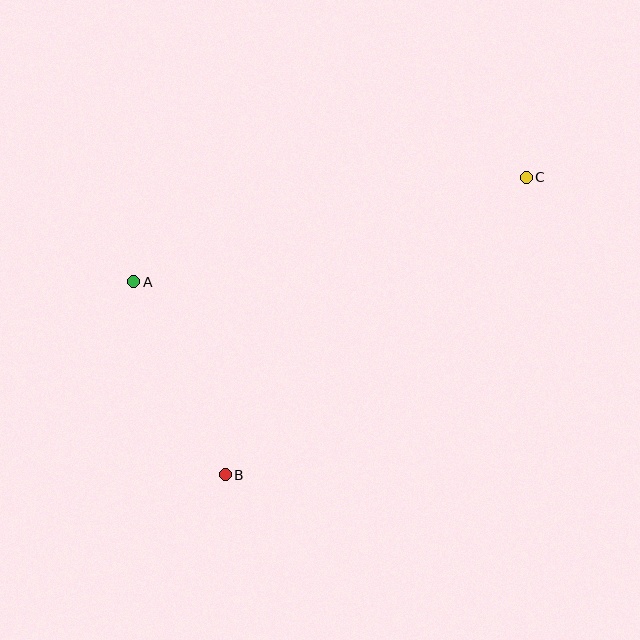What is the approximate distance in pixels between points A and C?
The distance between A and C is approximately 406 pixels.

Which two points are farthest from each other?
Points B and C are farthest from each other.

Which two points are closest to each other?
Points A and B are closest to each other.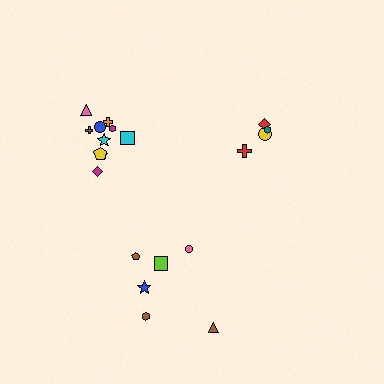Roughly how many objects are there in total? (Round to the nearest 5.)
Roughly 20 objects in total.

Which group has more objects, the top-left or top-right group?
The top-left group.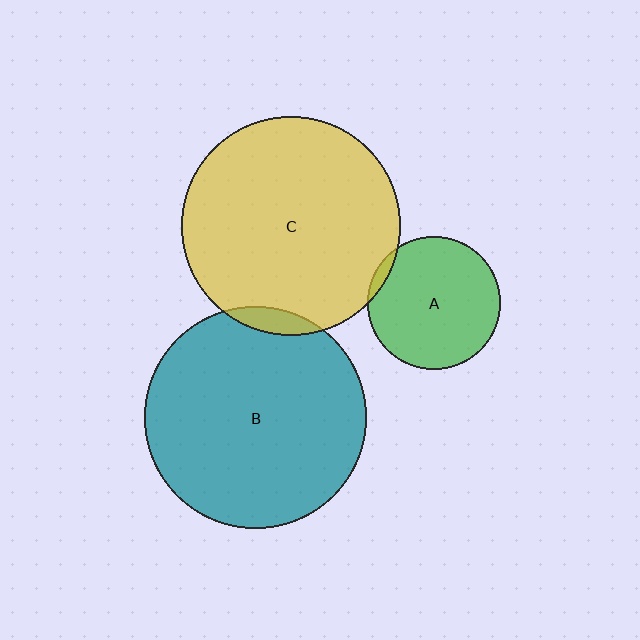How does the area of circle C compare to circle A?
Approximately 2.7 times.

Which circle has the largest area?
Circle B (teal).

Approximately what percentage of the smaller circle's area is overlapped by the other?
Approximately 5%.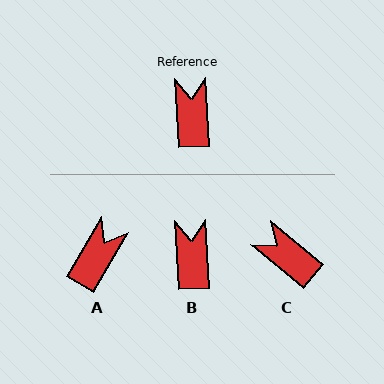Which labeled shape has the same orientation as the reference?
B.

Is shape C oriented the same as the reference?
No, it is off by about 47 degrees.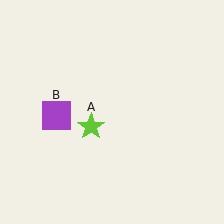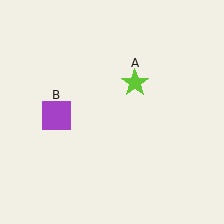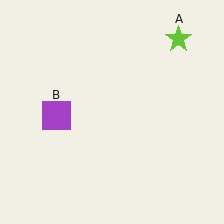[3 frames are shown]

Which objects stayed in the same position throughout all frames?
Purple square (object B) remained stationary.